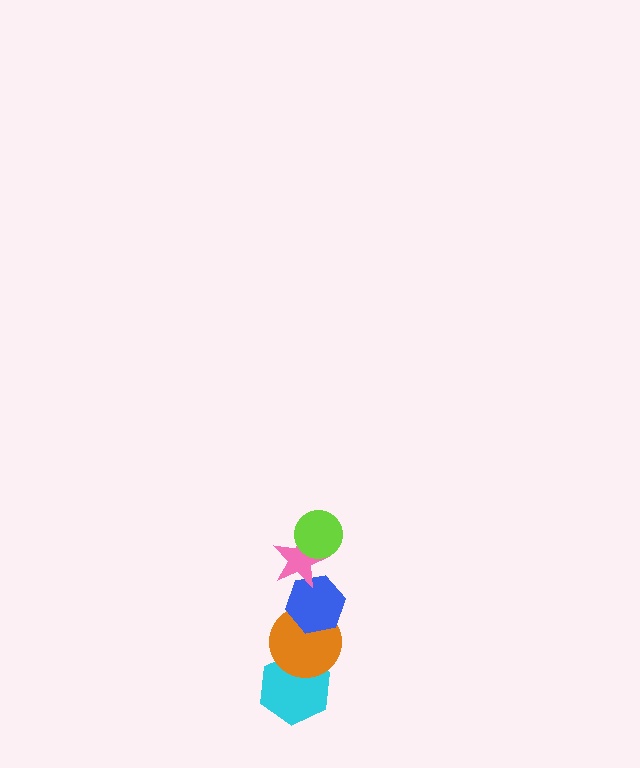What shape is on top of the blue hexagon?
The pink star is on top of the blue hexagon.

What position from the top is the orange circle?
The orange circle is 4th from the top.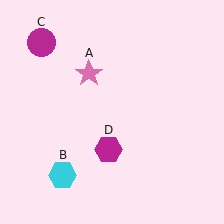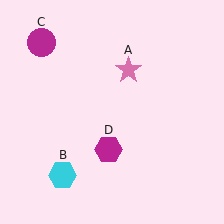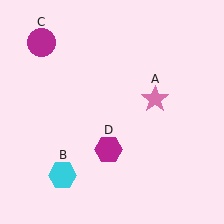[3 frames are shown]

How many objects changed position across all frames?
1 object changed position: pink star (object A).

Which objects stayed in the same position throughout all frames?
Cyan hexagon (object B) and magenta circle (object C) and magenta hexagon (object D) remained stationary.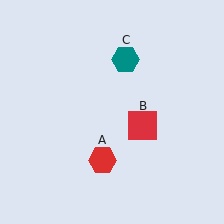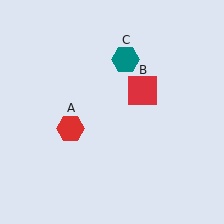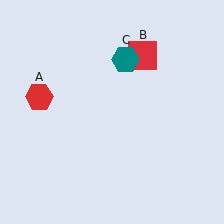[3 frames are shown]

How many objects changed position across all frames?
2 objects changed position: red hexagon (object A), red square (object B).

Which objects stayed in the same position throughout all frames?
Teal hexagon (object C) remained stationary.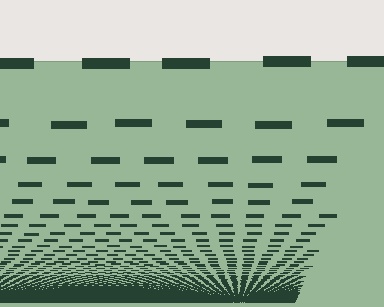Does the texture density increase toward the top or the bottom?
Density increases toward the bottom.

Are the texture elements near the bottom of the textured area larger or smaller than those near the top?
Smaller. The gradient is inverted — elements near the bottom are smaller and denser.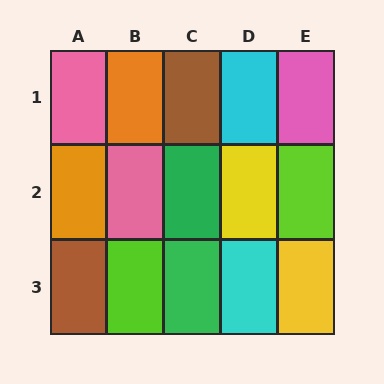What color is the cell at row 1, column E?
Pink.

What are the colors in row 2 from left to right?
Orange, pink, green, yellow, lime.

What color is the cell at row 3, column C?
Green.